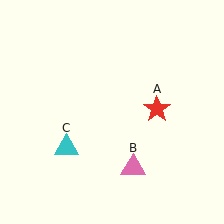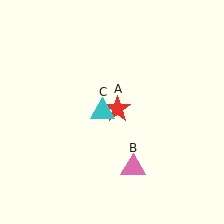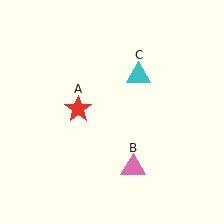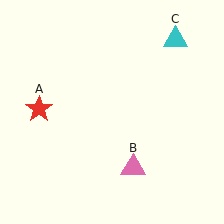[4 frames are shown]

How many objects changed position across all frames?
2 objects changed position: red star (object A), cyan triangle (object C).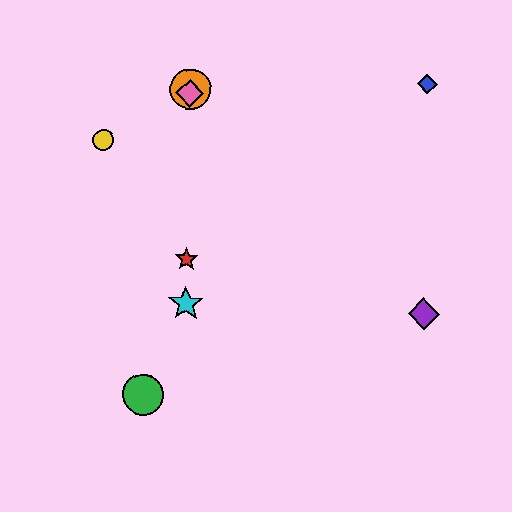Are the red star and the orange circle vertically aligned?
Yes, both are at x≈187.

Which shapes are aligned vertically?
The red star, the orange circle, the cyan star, the pink diamond are aligned vertically.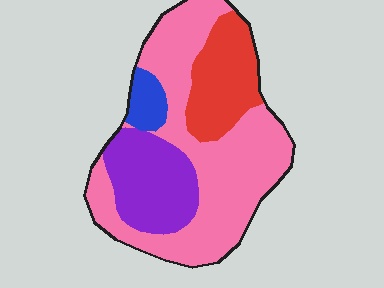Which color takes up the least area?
Blue, at roughly 5%.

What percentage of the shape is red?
Red takes up about one fifth (1/5) of the shape.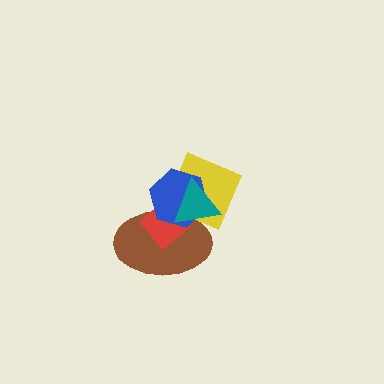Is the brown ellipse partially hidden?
Yes, it is partially covered by another shape.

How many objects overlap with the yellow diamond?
4 objects overlap with the yellow diamond.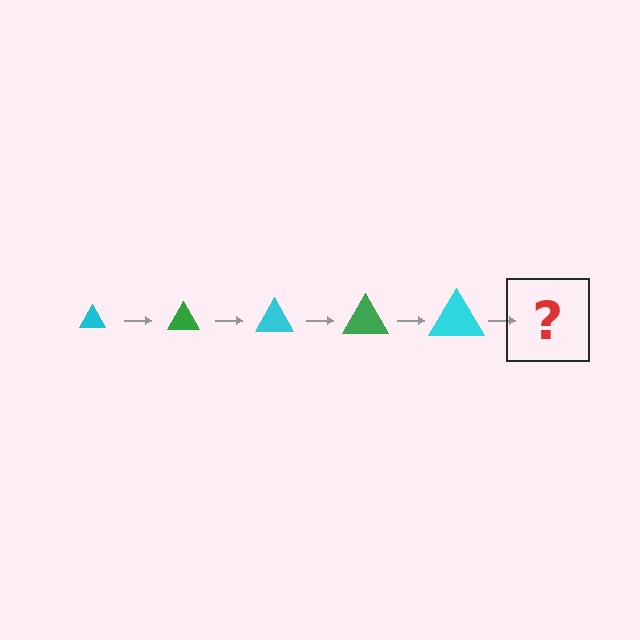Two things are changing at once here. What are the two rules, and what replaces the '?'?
The two rules are that the triangle grows larger each step and the color cycles through cyan and green. The '?' should be a green triangle, larger than the previous one.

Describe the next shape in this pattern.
It should be a green triangle, larger than the previous one.